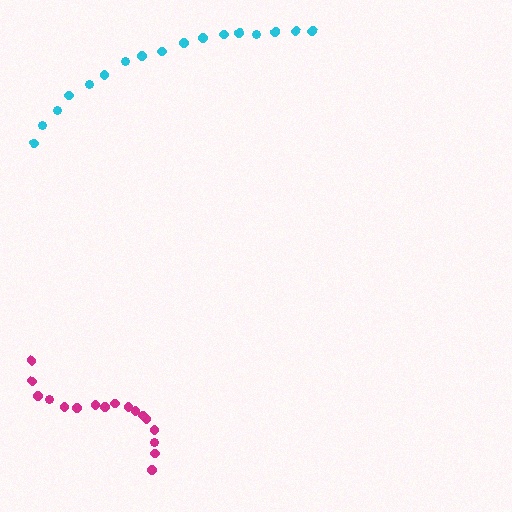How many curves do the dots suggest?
There are 2 distinct paths.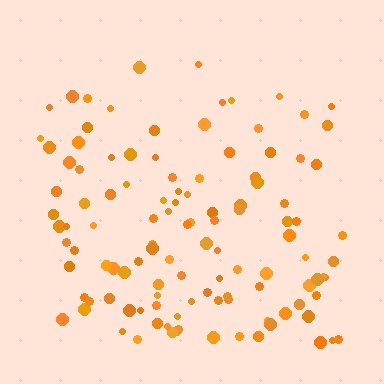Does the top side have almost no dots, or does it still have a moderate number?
Still a moderate number, just noticeably fewer than the bottom.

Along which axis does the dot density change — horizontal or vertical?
Vertical.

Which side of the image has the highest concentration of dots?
The bottom.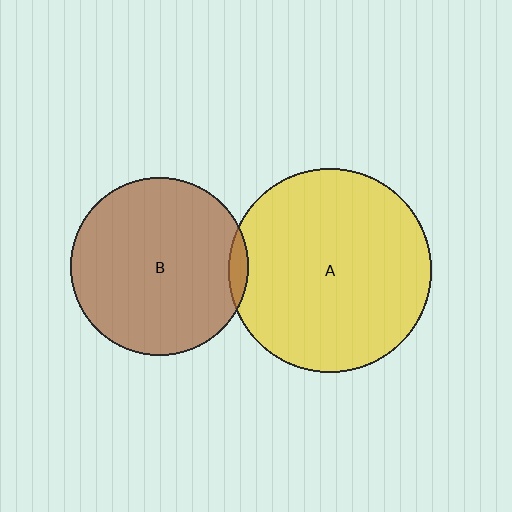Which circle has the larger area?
Circle A (yellow).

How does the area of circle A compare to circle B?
Approximately 1.3 times.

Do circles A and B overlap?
Yes.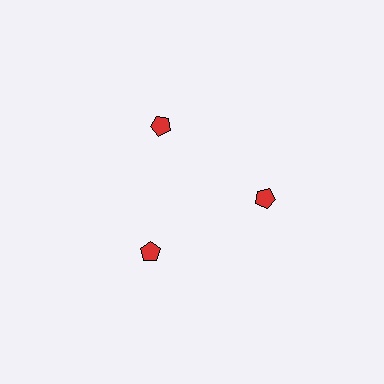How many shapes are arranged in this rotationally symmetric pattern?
There are 3 shapes, arranged in 3 groups of 1.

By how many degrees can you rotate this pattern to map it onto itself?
The pattern maps onto itself every 120 degrees of rotation.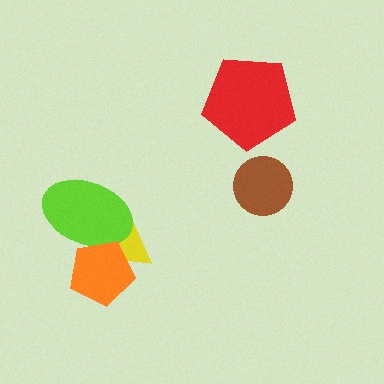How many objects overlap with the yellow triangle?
2 objects overlap with the yellow triangle.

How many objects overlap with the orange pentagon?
2 objects overlap with the orange pentagon.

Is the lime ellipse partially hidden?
Yes, it is partially covered by another shape.